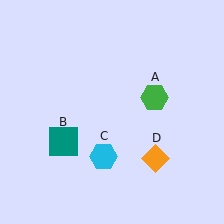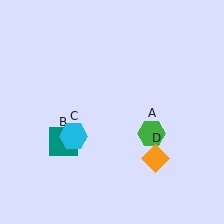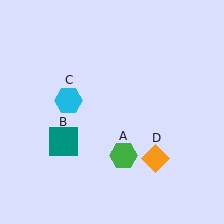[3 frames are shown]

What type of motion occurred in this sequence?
The green hexagon (object A), cyan hexagon (object C) rotated clockwise around the center of the scene.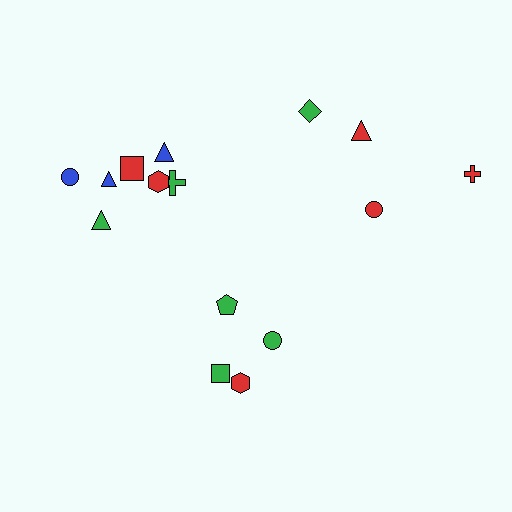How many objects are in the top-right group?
There are 4 objects.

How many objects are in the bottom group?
There are 4 objects.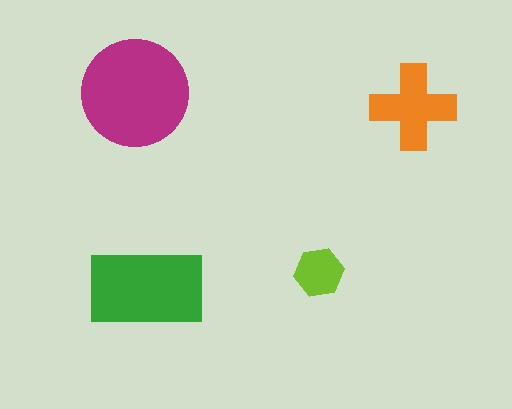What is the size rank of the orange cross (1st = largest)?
3rd.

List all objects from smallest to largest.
The lime hexagon, the orange cross, the green rectangle, the magenta circle.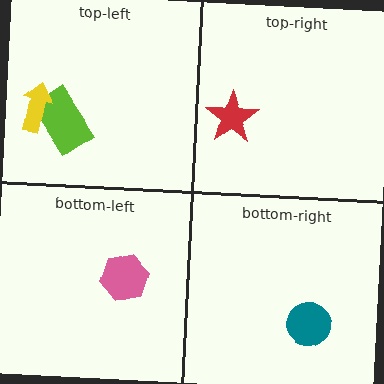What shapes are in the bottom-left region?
The pink hexagon.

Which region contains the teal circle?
The bottom-right region.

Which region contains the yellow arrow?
The top-left region.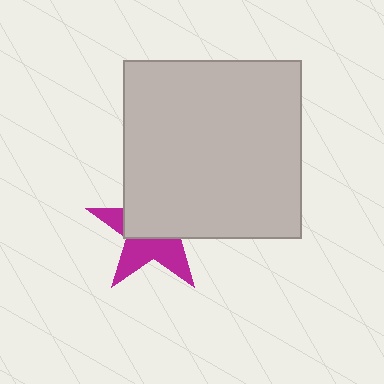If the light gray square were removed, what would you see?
You would see the complete magenta star.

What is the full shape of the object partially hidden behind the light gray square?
The partially hidden object is a magenta star.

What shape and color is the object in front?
The object in front is a light gray square.